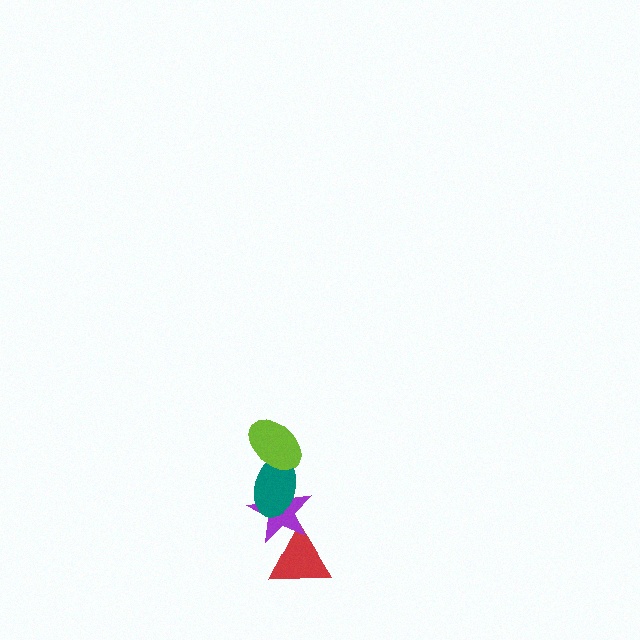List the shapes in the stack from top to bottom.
From top to bottom: the lime ellipse, the teal ellipse, the purple star, the red triangle.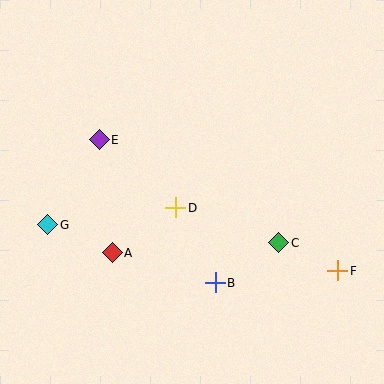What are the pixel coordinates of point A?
Point A is at (112, 253).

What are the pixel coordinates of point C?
Point C is at (279, 243).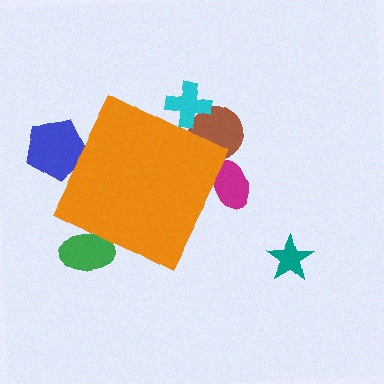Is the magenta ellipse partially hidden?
Yes, the magenta ellipse is partially hidden behind the orange diamond.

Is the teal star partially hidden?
No, the teal star is fully visible.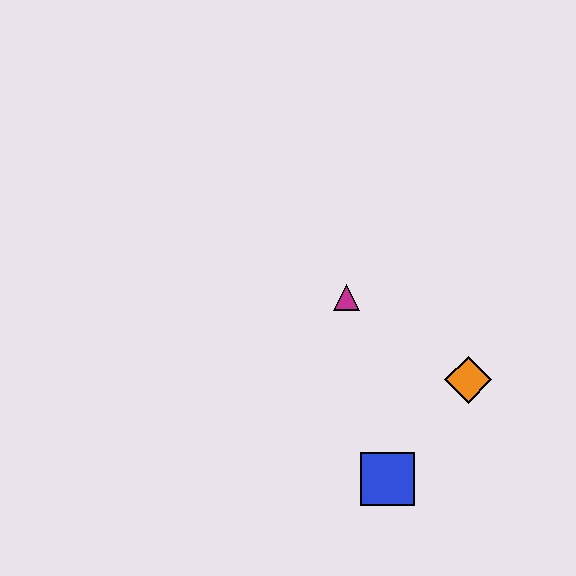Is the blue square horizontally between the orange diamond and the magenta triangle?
Yes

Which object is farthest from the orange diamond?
The magenta triangle is farthest from the orange diamond.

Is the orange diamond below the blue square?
No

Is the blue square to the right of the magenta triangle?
Yes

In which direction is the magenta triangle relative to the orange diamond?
The magenta triangle is to the left of the orange diamond.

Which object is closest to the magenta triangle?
The orange diamond is closest to the magenta triangle.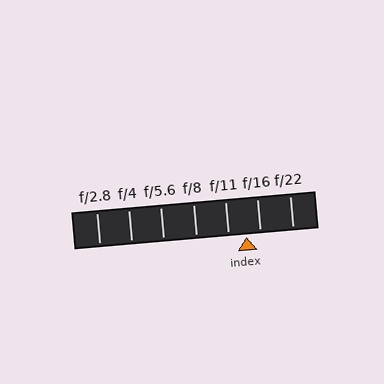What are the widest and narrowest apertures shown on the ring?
The widest aperture shown is f/2.8 and the narrowest is f/22.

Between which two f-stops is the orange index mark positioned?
The index mark is between f/11 and f/16.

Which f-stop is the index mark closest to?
The index mark is closest to f/16.